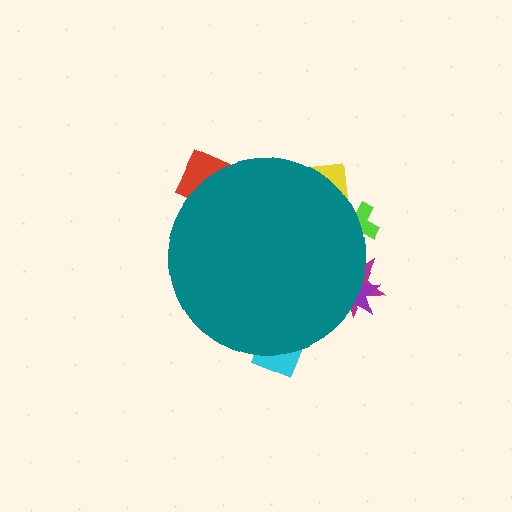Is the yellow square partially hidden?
Yes, the yellow square is partially hidden behind the teal circle.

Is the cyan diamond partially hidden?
Yes, the cyan diamond is partially hidden behind the teal circle.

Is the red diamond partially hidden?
Yes, the red diamond is partially hidden behind the teal circle.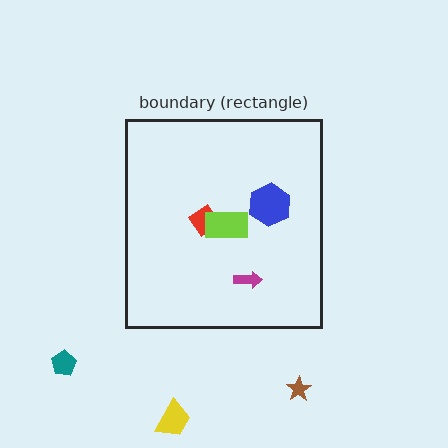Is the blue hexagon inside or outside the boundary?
Inside.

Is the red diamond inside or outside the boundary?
Inside.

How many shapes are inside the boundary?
4 inside, 3 outside.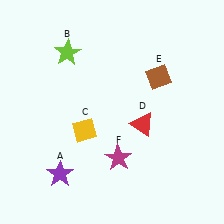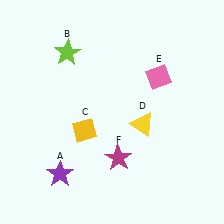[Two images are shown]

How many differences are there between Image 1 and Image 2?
There are 2 differences between the two images.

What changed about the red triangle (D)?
In Image 1, D is red. In Image 2, it changed to yellow.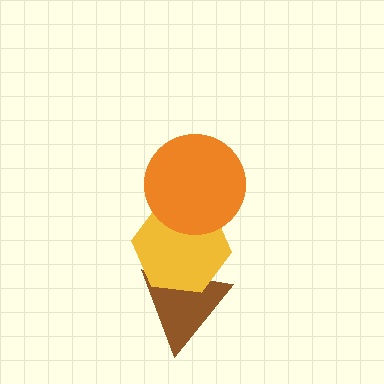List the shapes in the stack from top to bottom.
From top to bottom: the orange circle, the yellow hexagon, the brown triangle.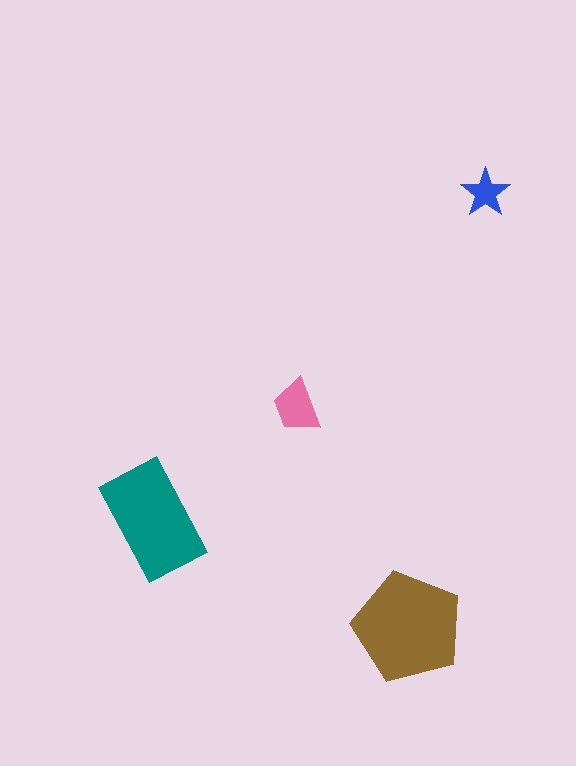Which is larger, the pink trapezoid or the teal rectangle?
The teal rectangle.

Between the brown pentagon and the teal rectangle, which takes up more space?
The brown pentagon.